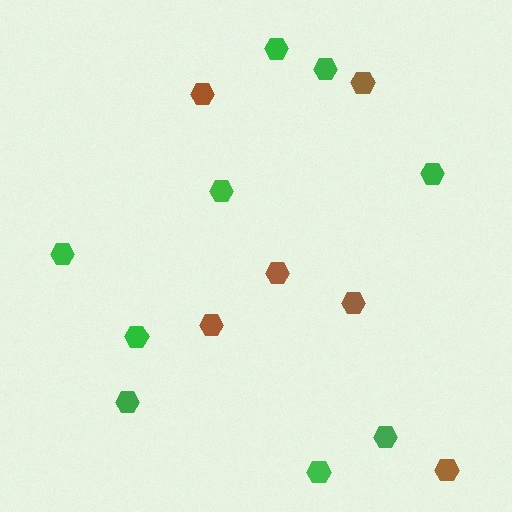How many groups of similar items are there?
There are 2 groups: one group of brown hexagons (6) and one group of green hexagons (9).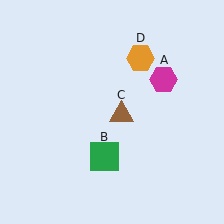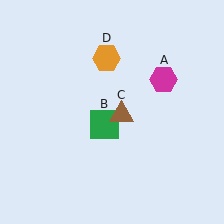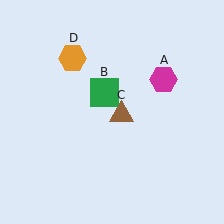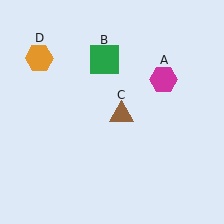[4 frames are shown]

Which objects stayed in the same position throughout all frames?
Magenta hexagon (object A) and brown triangle (object C) remained stationary.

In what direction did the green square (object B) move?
The green square (object B) moved up.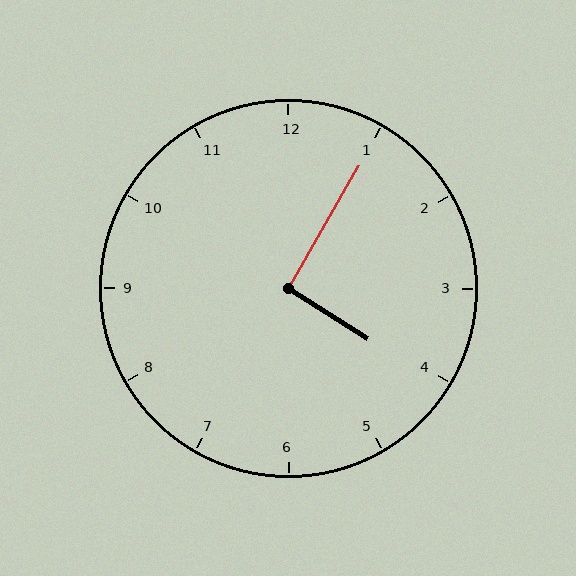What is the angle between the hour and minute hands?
Approximately 92 degrees.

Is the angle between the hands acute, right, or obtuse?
It is right.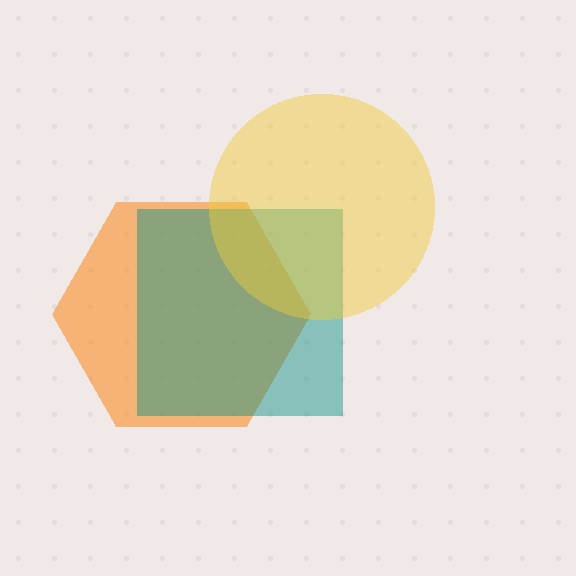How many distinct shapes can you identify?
There are 3 distinct shapes: an orange hexagon, a teal square, a yellow circle.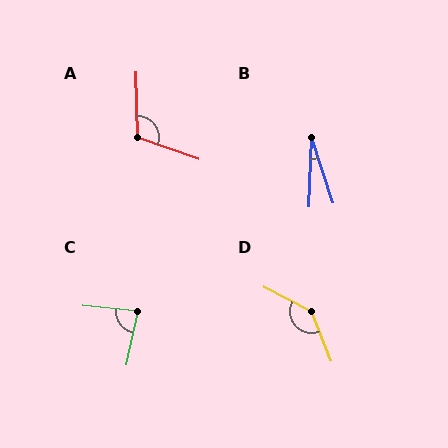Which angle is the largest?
D, at approximately 138 degrees.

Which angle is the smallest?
B, at approximately 20 degrees.